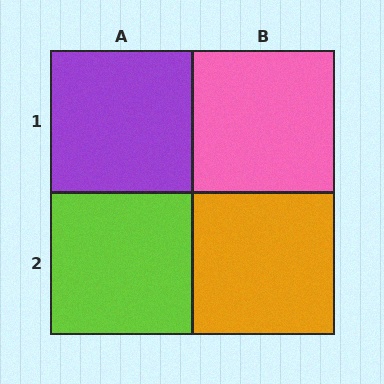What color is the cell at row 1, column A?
Purple.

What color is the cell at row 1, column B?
Pink.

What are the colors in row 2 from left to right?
Lime, orange.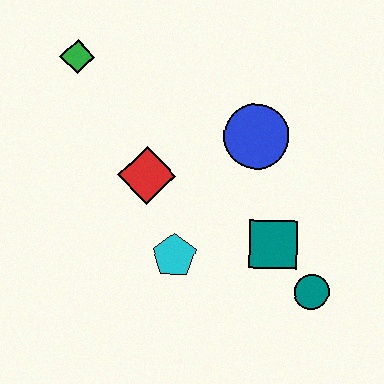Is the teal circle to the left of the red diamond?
No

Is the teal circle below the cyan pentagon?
Yes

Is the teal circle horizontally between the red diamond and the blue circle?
No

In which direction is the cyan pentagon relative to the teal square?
The cyan pentagon is to the left of the teal square.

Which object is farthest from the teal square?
The green diamond is farthest from the teal square.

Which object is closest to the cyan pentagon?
The red diamond is closest to the cyan pentagon.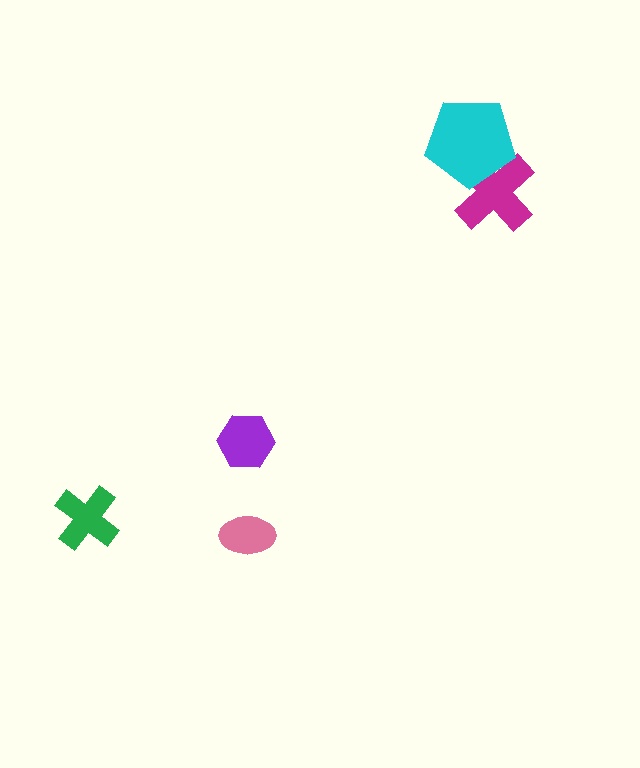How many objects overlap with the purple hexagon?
0 objects overlap with the purple hexagon.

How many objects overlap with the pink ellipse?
0 objects overlap with the pink ellipse.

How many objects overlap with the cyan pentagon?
1 object overlaps with the cyan pentagon.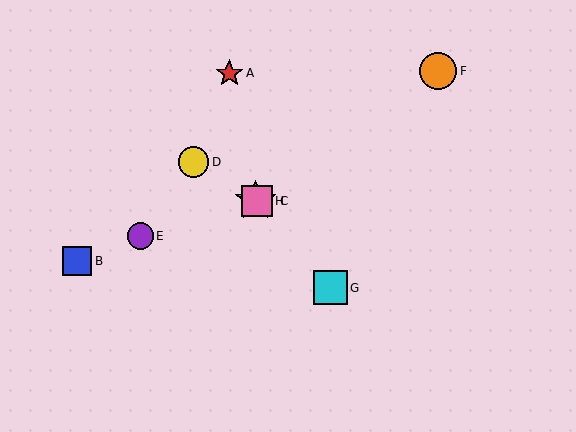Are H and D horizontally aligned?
No, H is at y≈201 and D is at y≈162.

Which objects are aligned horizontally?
Objects C, H are aligned horizontally.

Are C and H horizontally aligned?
Yes, both are at y≈201.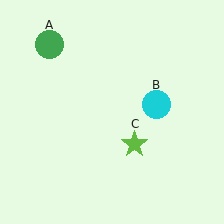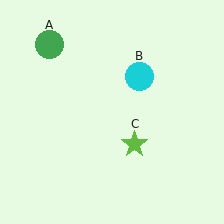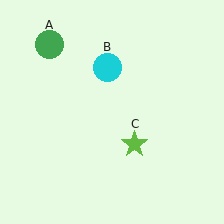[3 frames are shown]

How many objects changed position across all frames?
1 object changed position: cyan circle (object B).